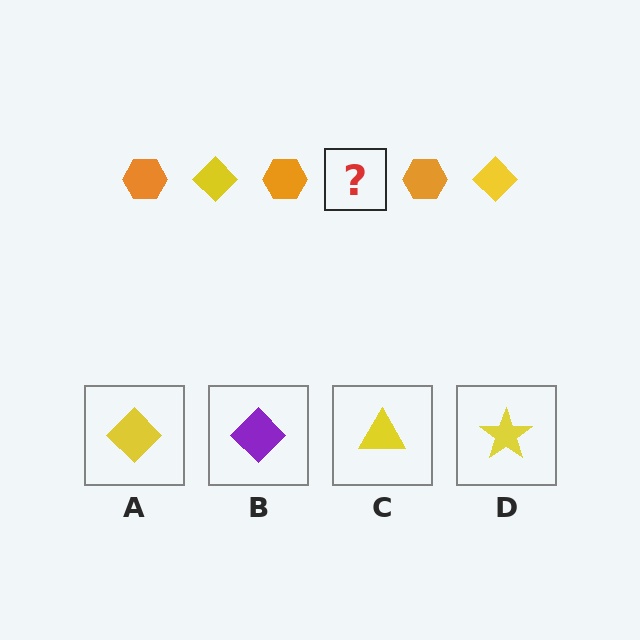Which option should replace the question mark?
Option A.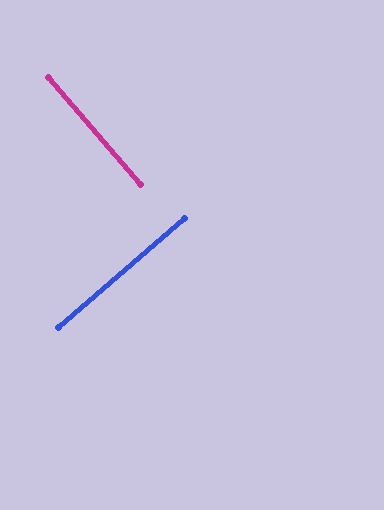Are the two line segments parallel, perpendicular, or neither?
Perpendicular — they meet at approximately 90°.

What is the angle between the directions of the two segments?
Approximately 90 degrees.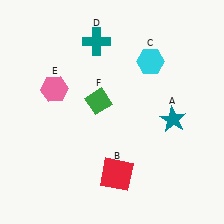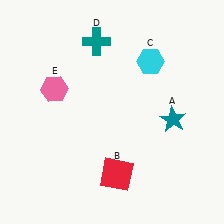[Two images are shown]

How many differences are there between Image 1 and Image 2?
There is 1 difference between the two images.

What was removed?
The green diamond (F) was removed in Image 2.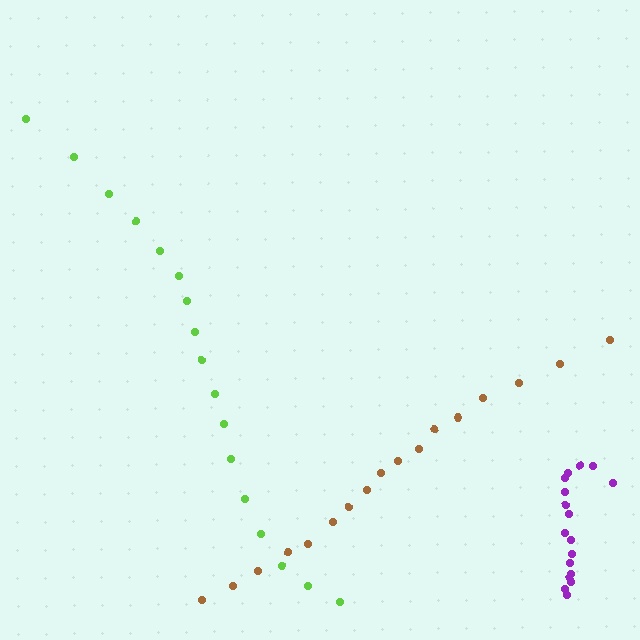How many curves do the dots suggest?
There are 3 distinct paths.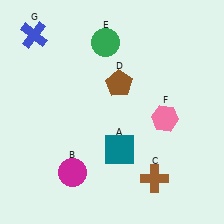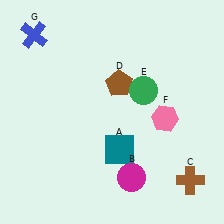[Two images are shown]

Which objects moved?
The objects that moved are: the magenta circle (B), the brown cross (C), the green circle (E).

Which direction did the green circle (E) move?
The green circle (E) moved down.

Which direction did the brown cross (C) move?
The brown cross (C) moved right.